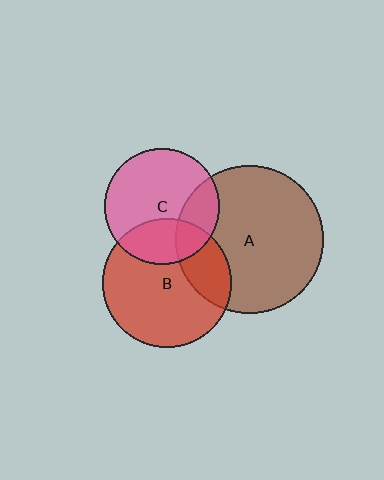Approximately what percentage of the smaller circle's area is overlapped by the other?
Approximately 25%.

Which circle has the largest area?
Circle A (brown).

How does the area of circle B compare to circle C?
Approximately 1.3 times.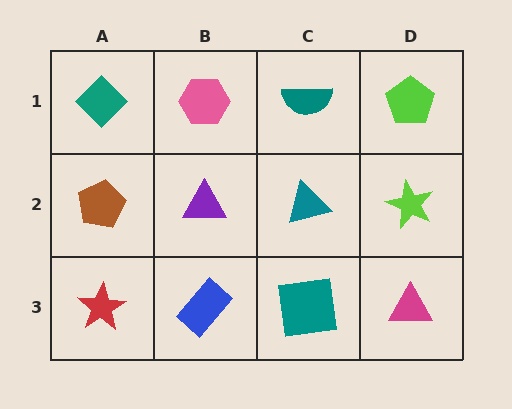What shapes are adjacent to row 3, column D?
A lime star (row 2, column D), a teal square (row 3, column C).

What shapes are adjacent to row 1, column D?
A lime star (row 2, column D), a teal semicircle (row 1, column C).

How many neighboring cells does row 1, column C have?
3.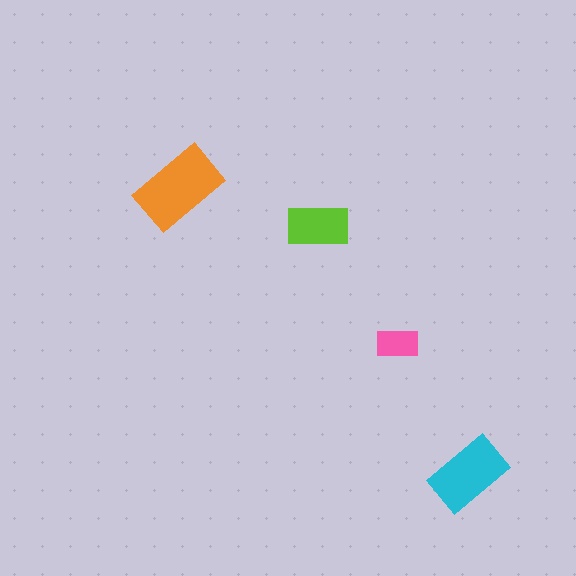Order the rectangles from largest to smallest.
the orange one, the cyan one, the lime one, the pink one.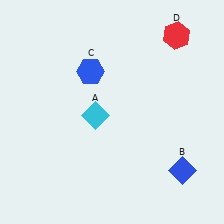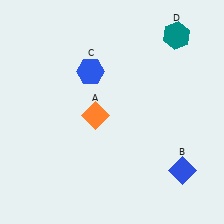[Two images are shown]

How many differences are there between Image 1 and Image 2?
There are 2 differences between the two images.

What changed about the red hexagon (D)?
In Image 1, D is red. In Image 2, it changed to teal.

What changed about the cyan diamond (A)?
In Image 1, A is cyan. In Image 2, it changed to orange.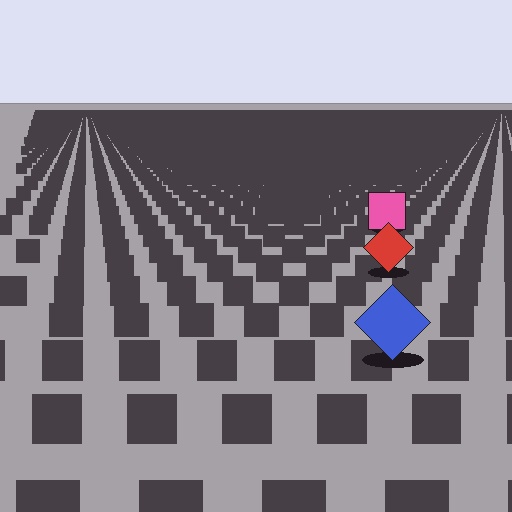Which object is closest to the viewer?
The blue diamond is closest. The texture marks near it are larger and more spread out.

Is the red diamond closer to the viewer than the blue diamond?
No. The blue diamond is closer — you can tell from the texture gradient: the ground texture is coarser near it.